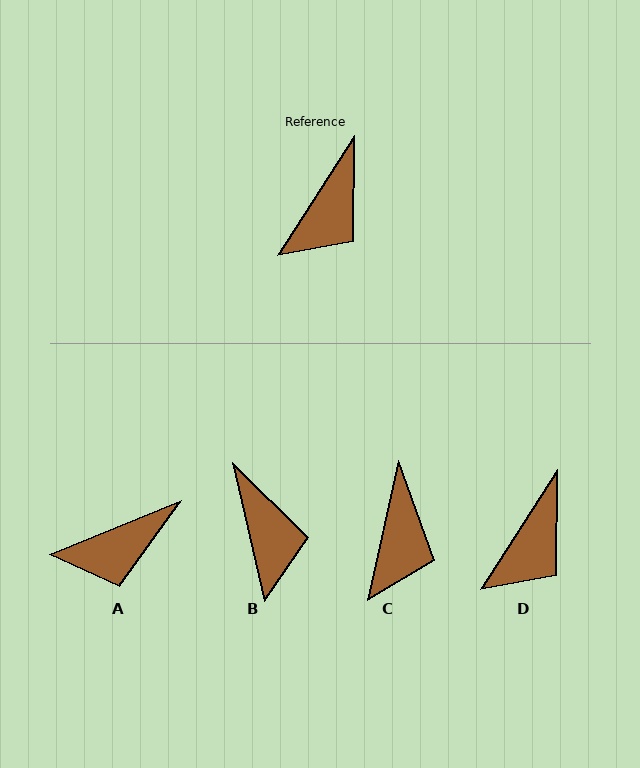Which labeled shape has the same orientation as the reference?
D.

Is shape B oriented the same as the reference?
No, it is off by about 46 degrees.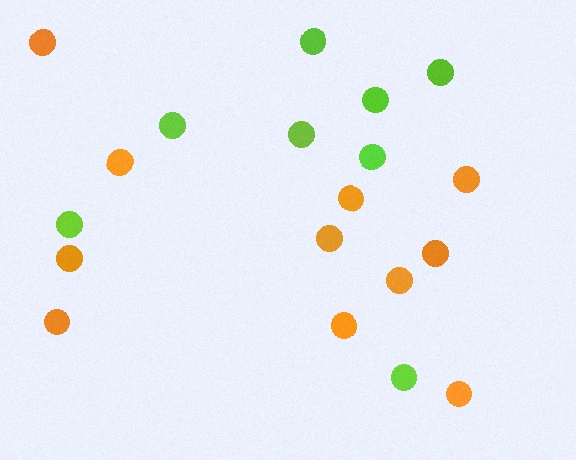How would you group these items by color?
There are 2 groups: one group of orange circles (11) and one group of lime circles (8).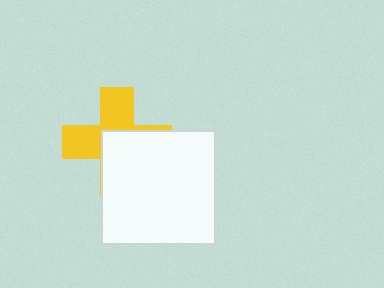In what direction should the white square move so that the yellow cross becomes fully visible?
The white square should move toward the lower-right. That is the shortest direction to clear the overlap and leave the yellow cross fully visible.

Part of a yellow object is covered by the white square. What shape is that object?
It is a cross.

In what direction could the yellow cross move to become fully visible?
The yellow cross could move toward the upper-left. That would shift it out from behind the white square entirely.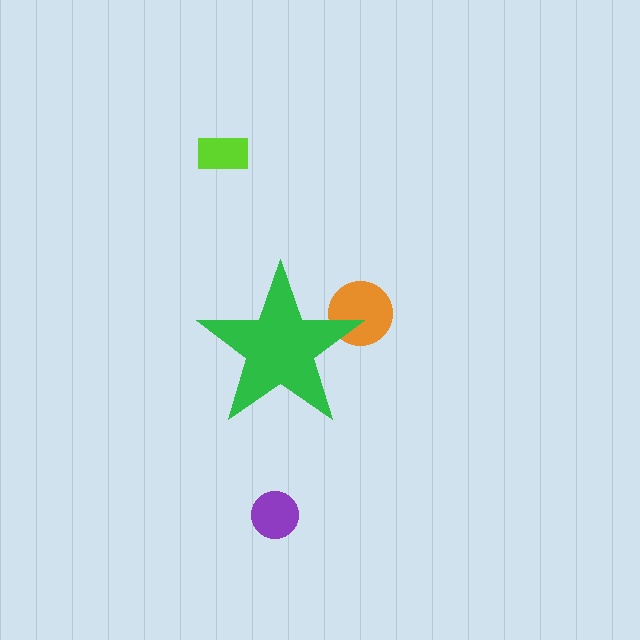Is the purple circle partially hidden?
No, the purple circle is fully visible.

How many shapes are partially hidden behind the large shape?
1 shape is partially hidden.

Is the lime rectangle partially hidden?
No, the lime rectangle is fully visible.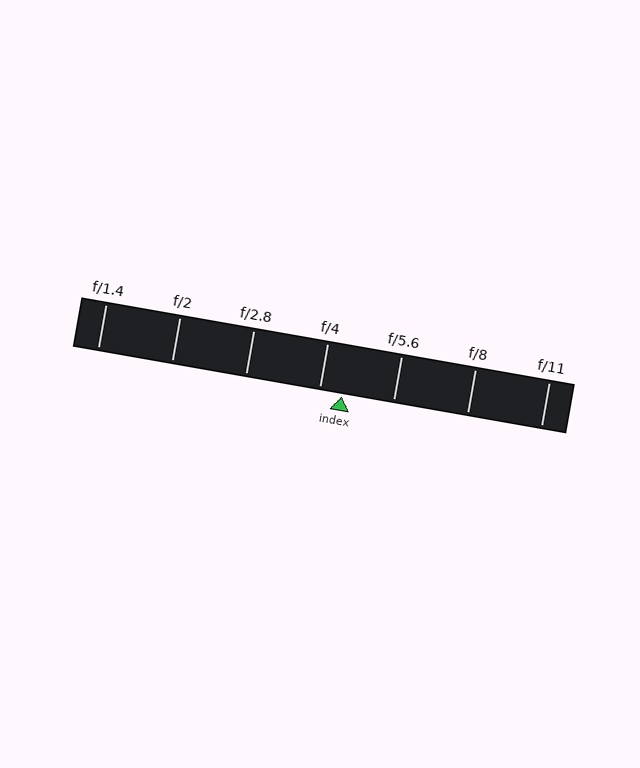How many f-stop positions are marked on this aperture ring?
There are 7 f-stop positions marked.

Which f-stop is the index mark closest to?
The index mark is closest to f/4.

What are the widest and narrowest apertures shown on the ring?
The widest aperture shown is f/1.4 and the narrowest is f/11.